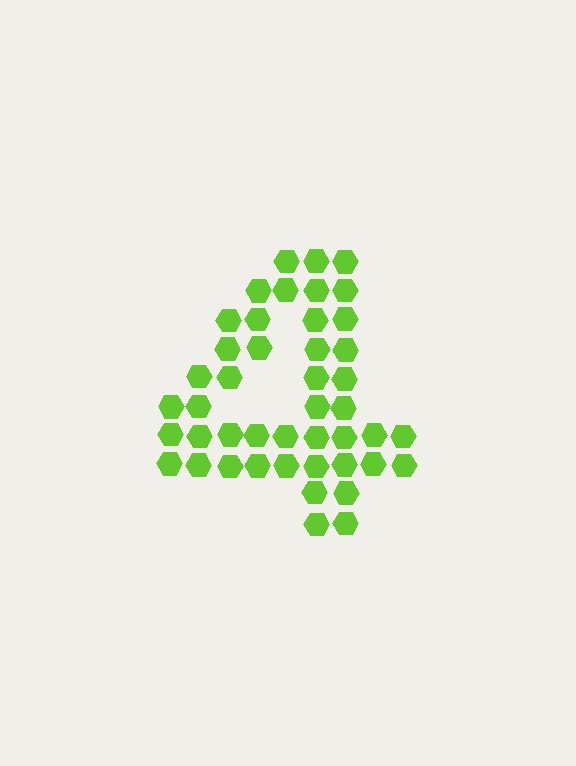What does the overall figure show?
The overall figure shows the digit 4.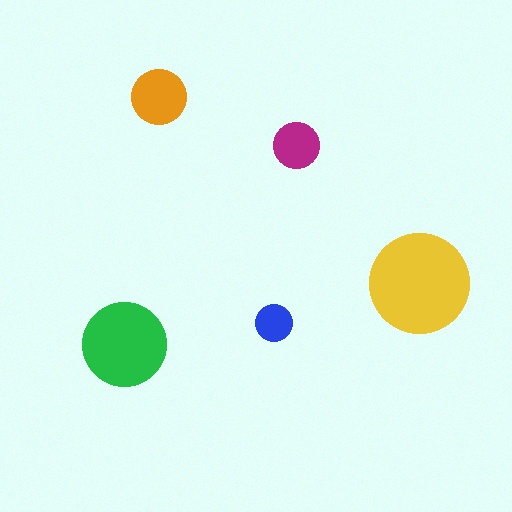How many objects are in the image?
There are 5 objects in the image.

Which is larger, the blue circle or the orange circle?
The orange one.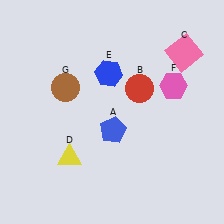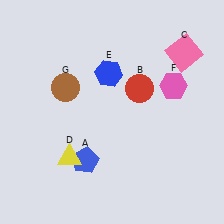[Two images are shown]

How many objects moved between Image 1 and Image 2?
1 object moved between the two images.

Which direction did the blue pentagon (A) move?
The blue pentagon (A) moved down.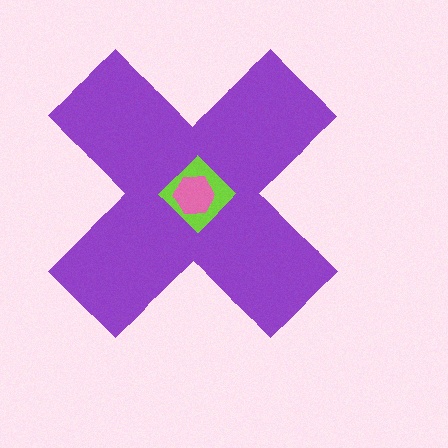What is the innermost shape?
The pink hexagon.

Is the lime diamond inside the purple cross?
Yes.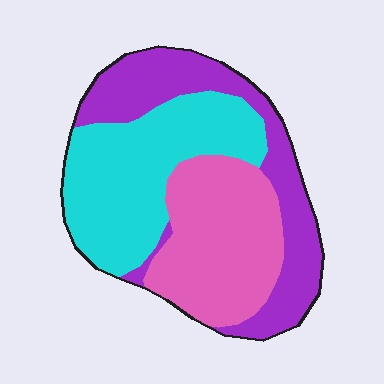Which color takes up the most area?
Cyan, at roughly 35%.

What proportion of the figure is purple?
Purple takes up about one third (1/3) of the figure.